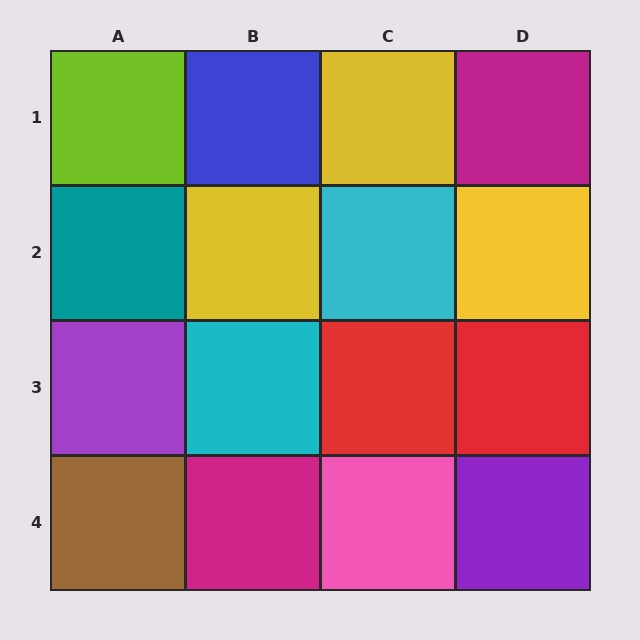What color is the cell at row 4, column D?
Purple.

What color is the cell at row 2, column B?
Yellow.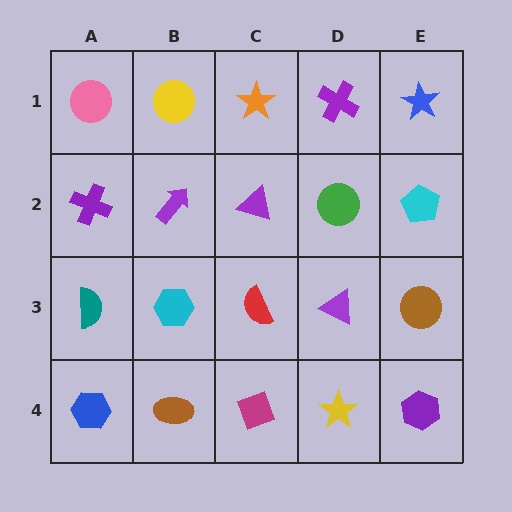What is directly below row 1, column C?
A purple triangle.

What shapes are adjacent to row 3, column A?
A purple cross (row 2, column A), a blue hexagon (row 4, column A), a cyan hexagon (row 3, column B).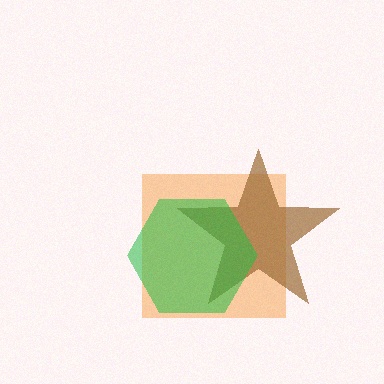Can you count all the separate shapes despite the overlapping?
Yes, there are 3 separate shapes.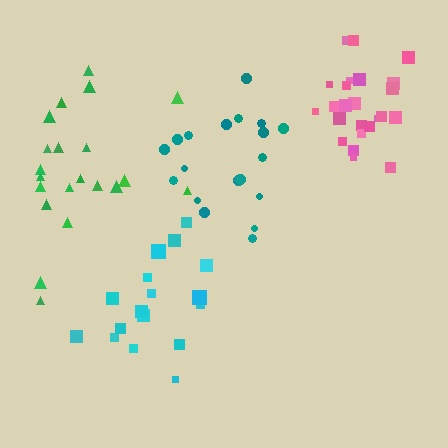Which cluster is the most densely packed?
Pink.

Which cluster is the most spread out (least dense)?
Cyan.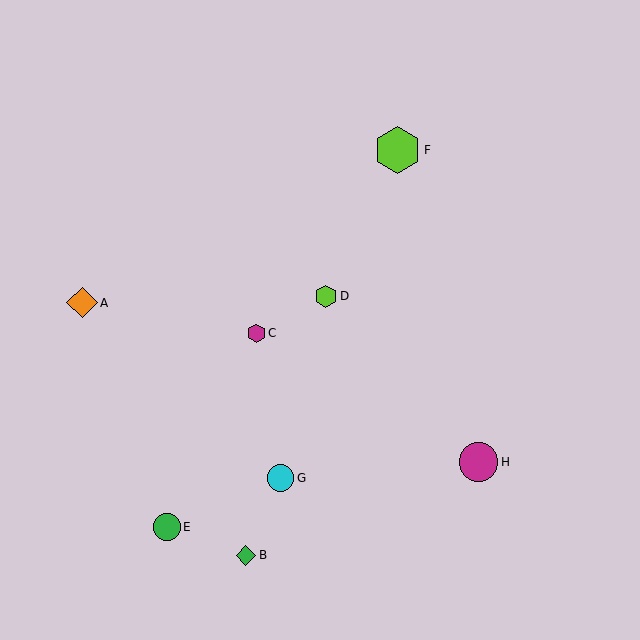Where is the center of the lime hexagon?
The center of the lime hexagon is at (398, 150).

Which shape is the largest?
The lime hexagon (labeled F) is the largest.